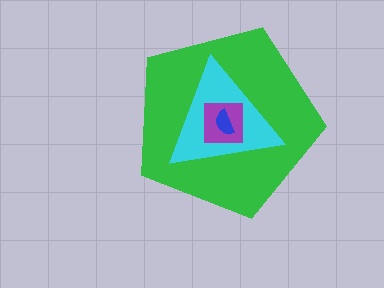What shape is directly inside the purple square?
The blue semicircle.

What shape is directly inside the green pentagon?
The cyan triangle.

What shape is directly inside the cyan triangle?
The purple square.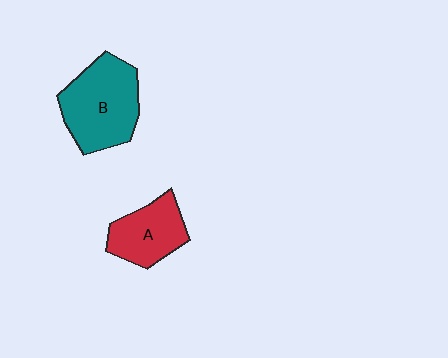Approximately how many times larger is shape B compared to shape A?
Approximately 1.5 times.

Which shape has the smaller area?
Shape A (red).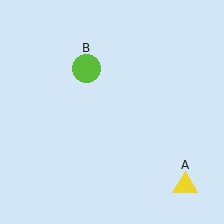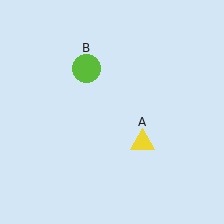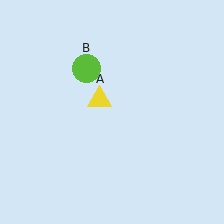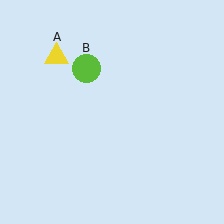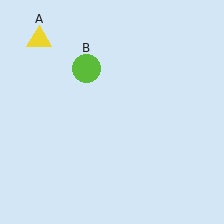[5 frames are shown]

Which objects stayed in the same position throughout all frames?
Lime circle (object B) remained stationary.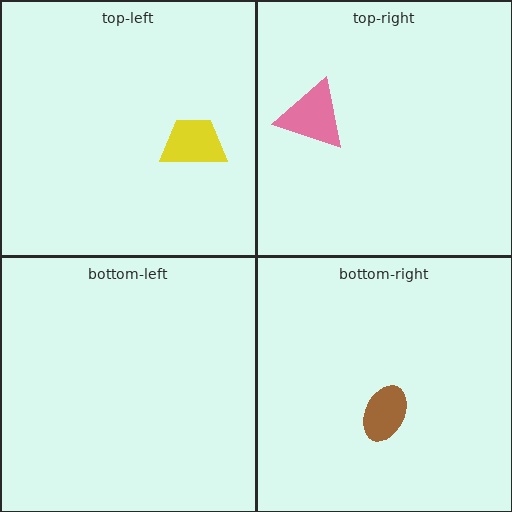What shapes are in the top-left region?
The yellow trapezoid.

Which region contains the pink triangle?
The top-right region.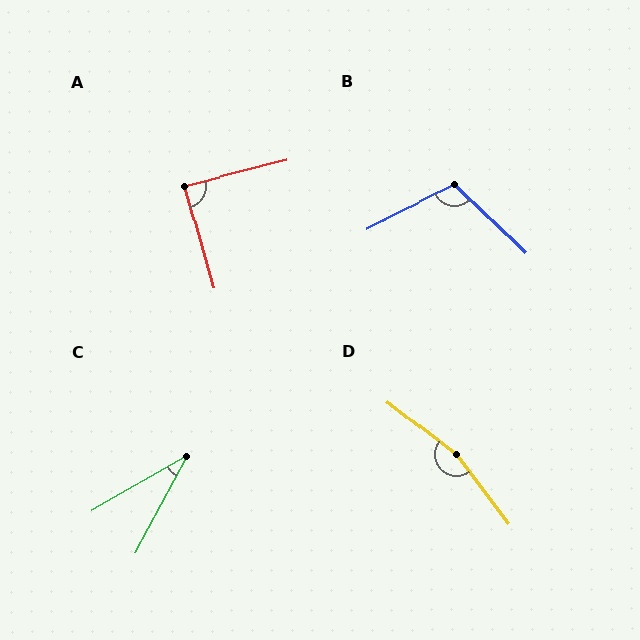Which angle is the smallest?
C, at approximately 32 degrees.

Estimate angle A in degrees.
Approximately 88 degrees.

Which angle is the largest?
D, at approximately 165 degrees.